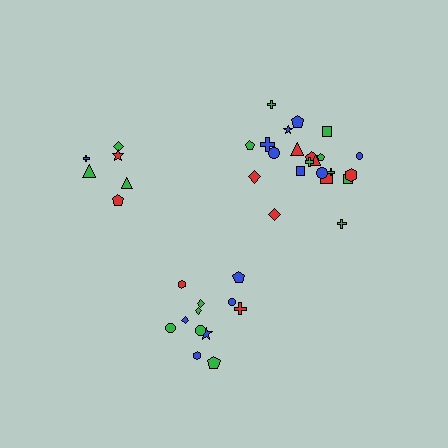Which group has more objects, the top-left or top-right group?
The top-right group.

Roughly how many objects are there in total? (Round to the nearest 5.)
Roughly 40 objects in total.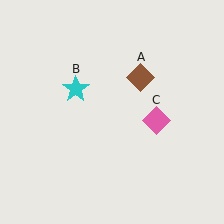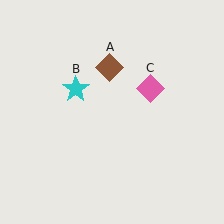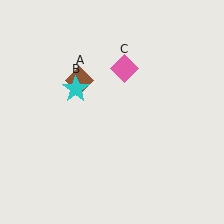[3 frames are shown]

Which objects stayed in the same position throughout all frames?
Cyan star (object B) remained stationary.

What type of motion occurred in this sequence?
The brown diamond (object A), pink diamond (object C) rotated counterclockwise around the center of the scene.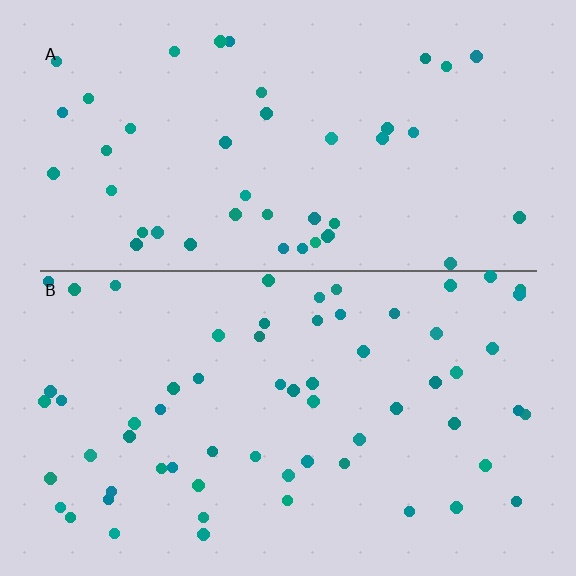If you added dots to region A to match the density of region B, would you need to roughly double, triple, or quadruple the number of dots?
Approximately double.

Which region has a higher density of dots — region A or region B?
B (the bottom).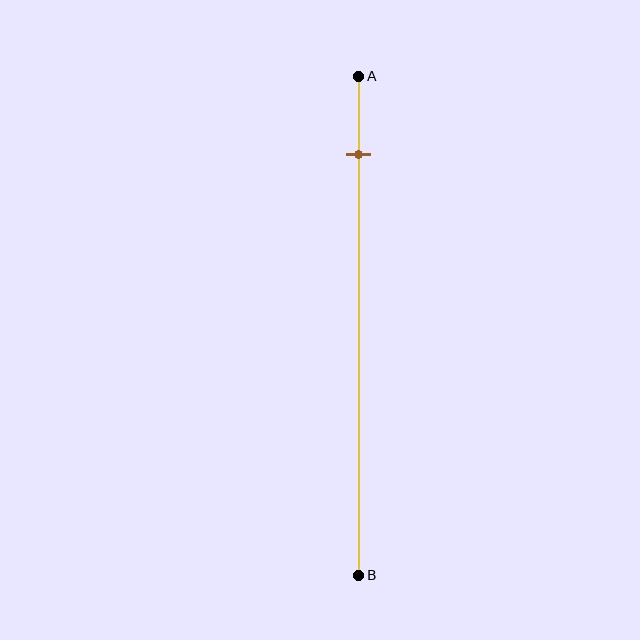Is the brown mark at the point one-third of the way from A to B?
No, the mark is at about 15% from A, not at the 33% one-third point.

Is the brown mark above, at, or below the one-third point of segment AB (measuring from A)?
The brown mark is above the one-third point of segment AB.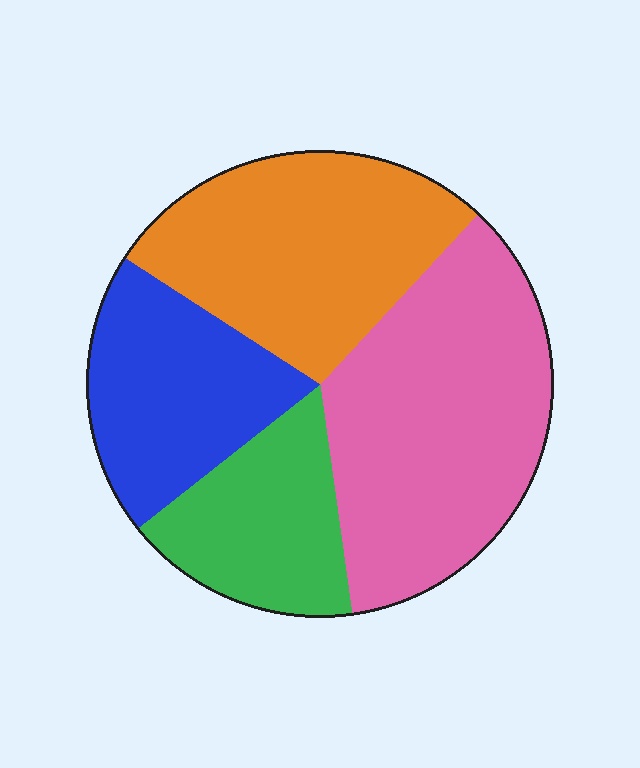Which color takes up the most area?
Pink, at roughly 35%.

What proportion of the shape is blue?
Blue covers 20% of the shape.